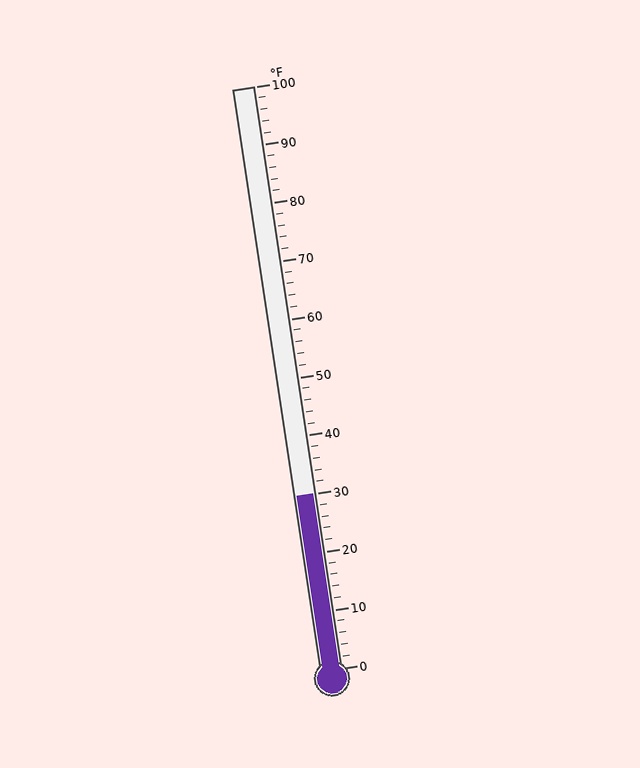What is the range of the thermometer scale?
The thermometer scale ranges from 0°F to 100°F.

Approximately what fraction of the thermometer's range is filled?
The thermometer is filled to approximately 30% of its range.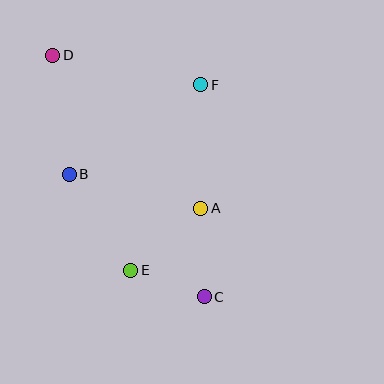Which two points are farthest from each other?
Points C and D are farthest from each other.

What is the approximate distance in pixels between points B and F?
The distance between B and F is approximately 159 pixels.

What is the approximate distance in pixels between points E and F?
The distance between E and F is approximately 199 pixels.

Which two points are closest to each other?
Points C and E are closest to each other.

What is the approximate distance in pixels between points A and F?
The distance between A and F is approximately 124 pixels.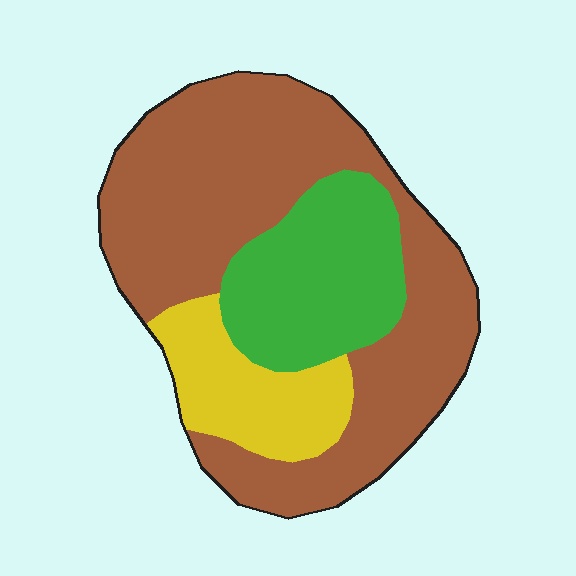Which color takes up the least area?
Yellow, at roughly 15%.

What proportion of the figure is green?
Green takes up about one quarter (1/4) of the figure.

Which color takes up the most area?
Brown, at roughly 60%.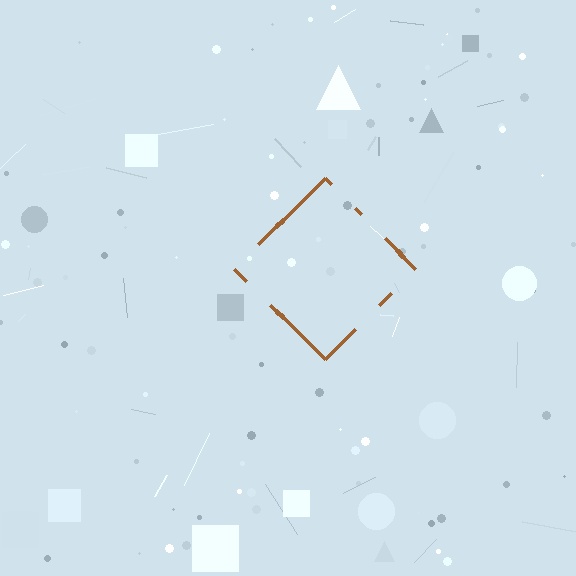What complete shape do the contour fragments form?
The contour fragments form a diamond.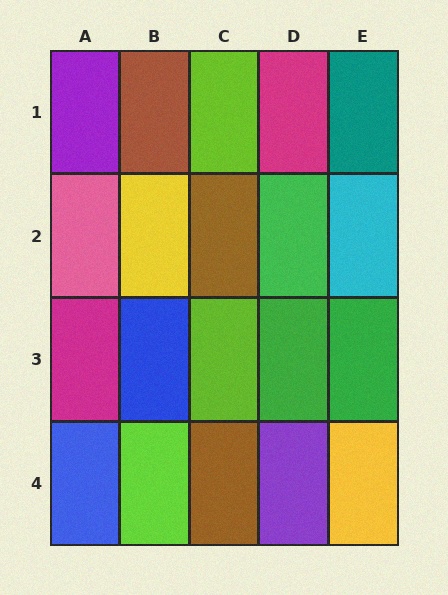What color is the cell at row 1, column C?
Lime.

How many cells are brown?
3 cells are brown.